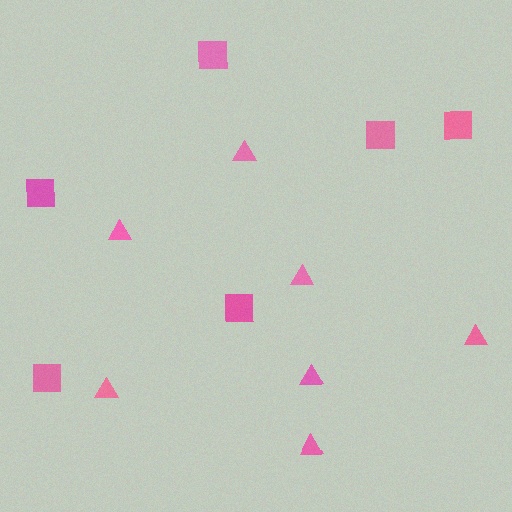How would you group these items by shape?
There are 2 groups: one group of triangles (7) and one group of squares (6).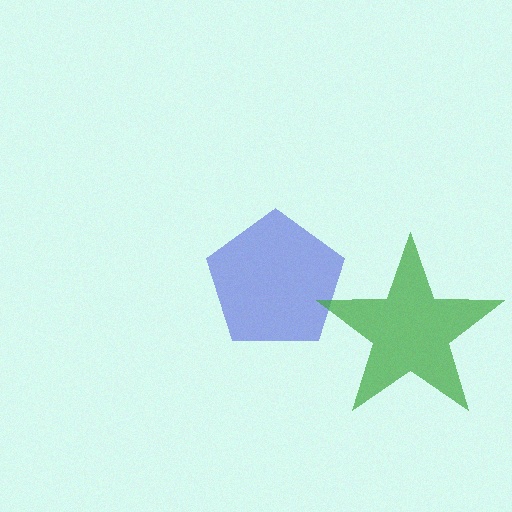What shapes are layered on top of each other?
The layered shapes are: a blue pentagon, a green star.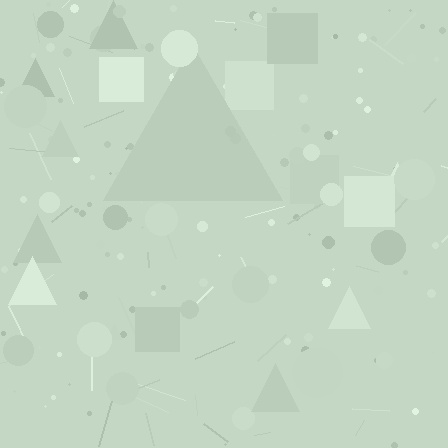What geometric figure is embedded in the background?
A triangle is embedded in the background.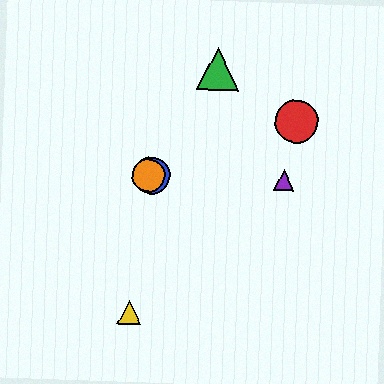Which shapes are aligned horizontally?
The blue circle, the purple triangle, the orange circle are aligned horizontally.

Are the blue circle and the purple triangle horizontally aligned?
Yes, both are at y≈176.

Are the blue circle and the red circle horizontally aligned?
No, the blue circle is at y≈176 and the red circle is at y≈122.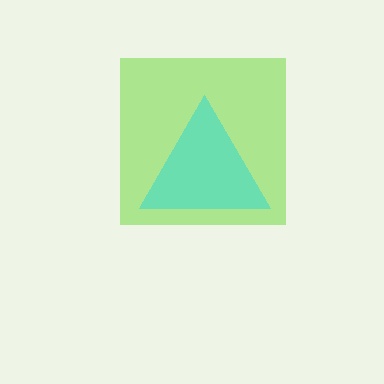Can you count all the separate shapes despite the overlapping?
Yes, there are 2 separate shapes.